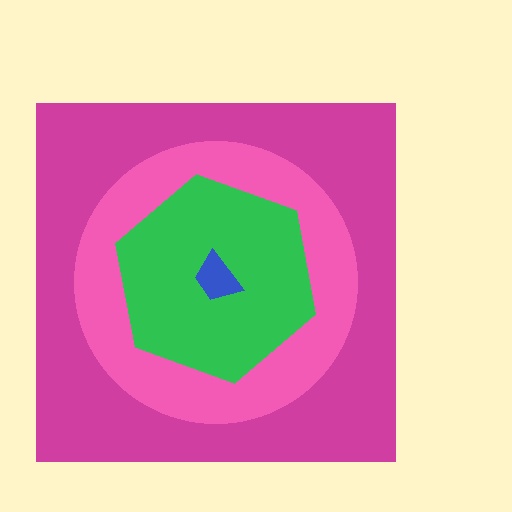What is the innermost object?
The blue trapezoid.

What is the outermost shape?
The magenta square.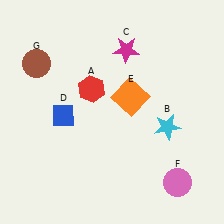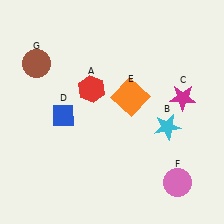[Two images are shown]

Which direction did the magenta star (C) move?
The magenta star (C) moved right.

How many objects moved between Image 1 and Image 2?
1 object moved between the two images.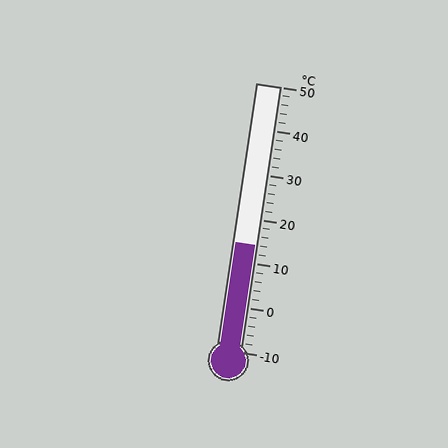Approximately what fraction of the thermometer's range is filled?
The thermometer is filled to approximately 40% of its range.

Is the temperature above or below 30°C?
The temperature is below 30°C.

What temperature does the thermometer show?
The thermometer shows approximately 14°C.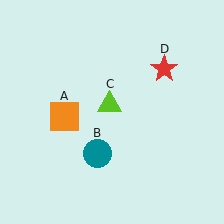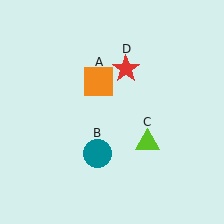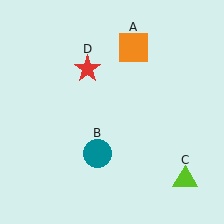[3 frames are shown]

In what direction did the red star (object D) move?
The red star (object D) moved left.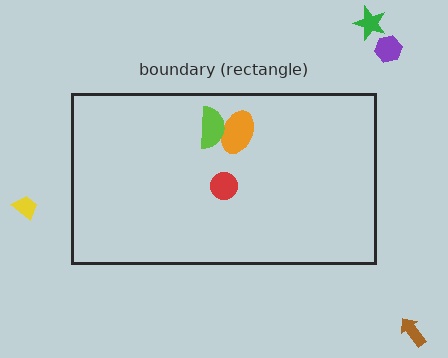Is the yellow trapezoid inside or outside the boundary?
Outside.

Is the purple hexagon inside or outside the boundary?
Outside.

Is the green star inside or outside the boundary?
Outside.